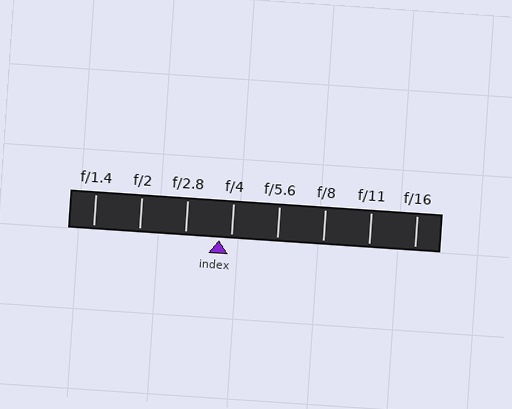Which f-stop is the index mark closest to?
The index mark is closest to f/4.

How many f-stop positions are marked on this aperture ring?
There are 8 f-stop positions marked.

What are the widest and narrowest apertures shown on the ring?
The widest aperture shown is f/1.4 and the narrowest is f/16.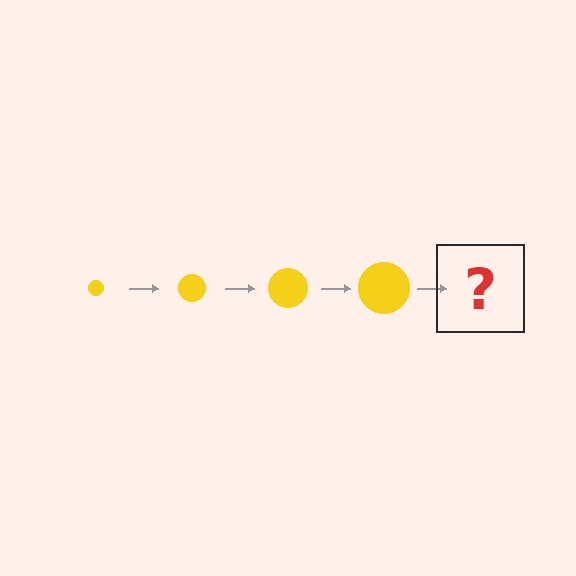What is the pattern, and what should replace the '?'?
The pattern is that the circle gets progressively larger each step. The '?' should be a yellow circle, larger than the previous one.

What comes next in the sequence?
The next element should be a yellow circle, larger than the previous one.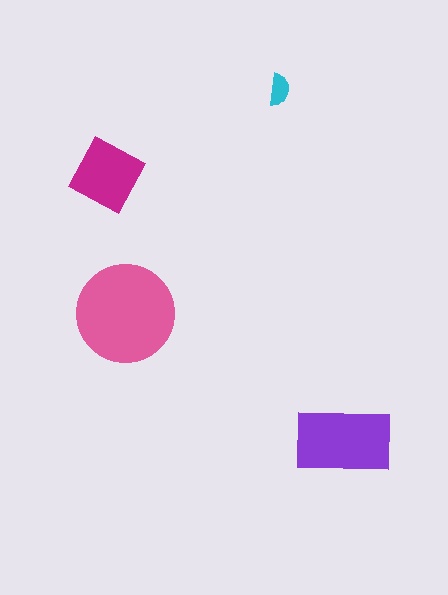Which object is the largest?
The pink circle.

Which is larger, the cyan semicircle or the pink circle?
The pink circle.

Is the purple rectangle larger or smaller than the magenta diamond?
Larger.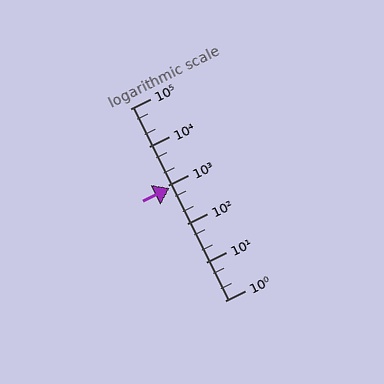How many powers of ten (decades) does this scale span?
The scale spans 5 decades, from 1 to 100000.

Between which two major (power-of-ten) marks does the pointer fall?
The pointer is between 100 and 1000.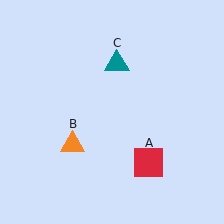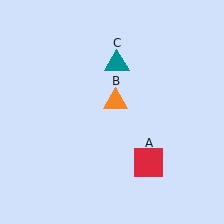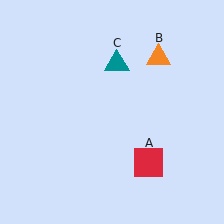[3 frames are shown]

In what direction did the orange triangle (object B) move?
The orange triangle (object B) moved up and to the right.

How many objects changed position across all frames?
1 object changed position: orange triangle (object B).